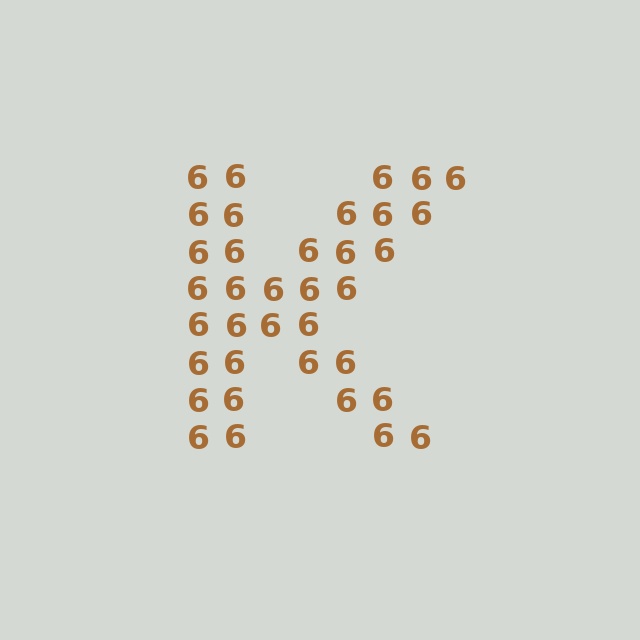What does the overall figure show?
The overall figure shows the letter K.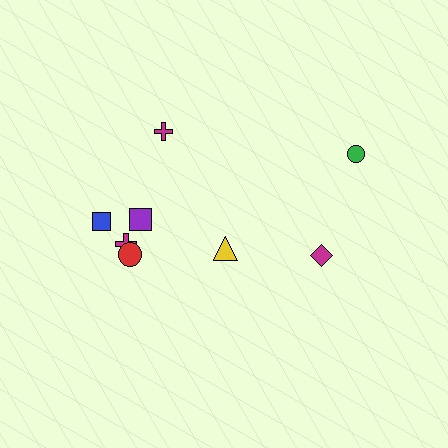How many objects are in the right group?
There are 3 objects.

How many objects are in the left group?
There are 5 objects.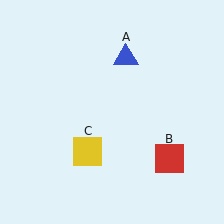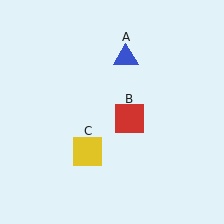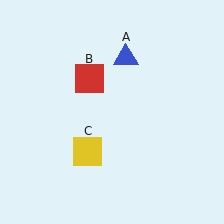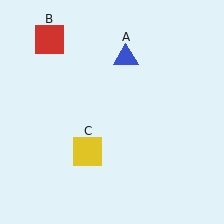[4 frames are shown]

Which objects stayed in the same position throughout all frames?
Blue triangle (object A) and yellow square (object C) remained stationary.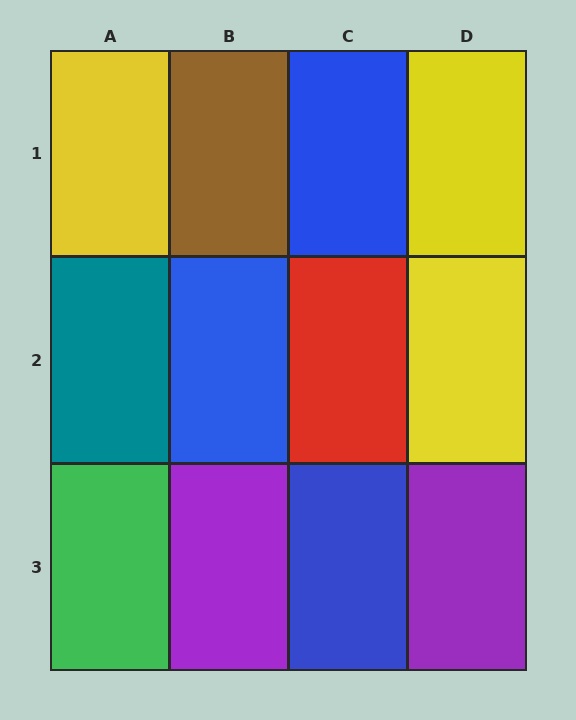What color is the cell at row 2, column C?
Red.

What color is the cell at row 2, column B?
Blue.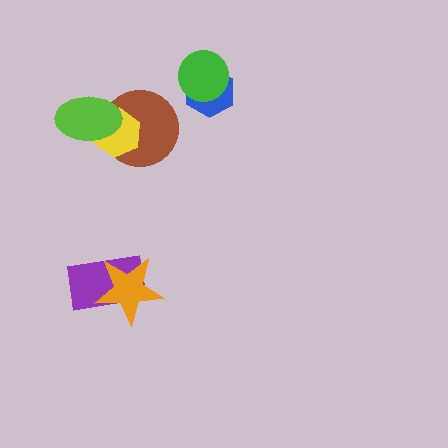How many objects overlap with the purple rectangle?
1 object overlaps with the purple rectangle.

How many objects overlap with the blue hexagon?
1 object overlaps with the blue hexagon.